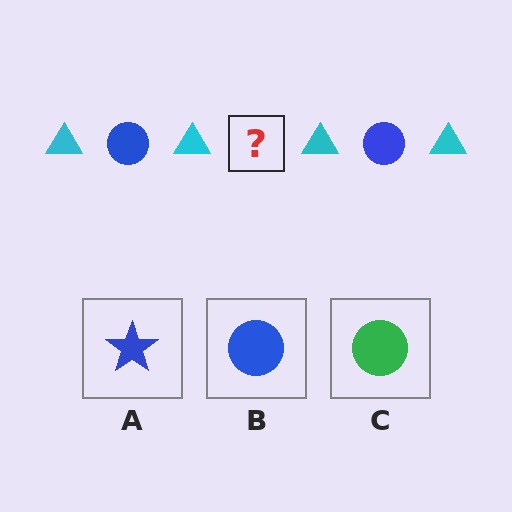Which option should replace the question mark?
Option B.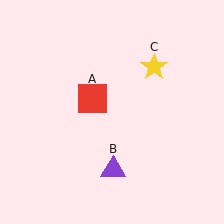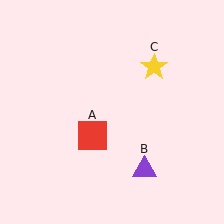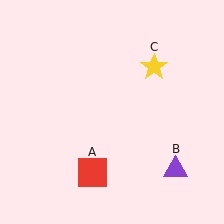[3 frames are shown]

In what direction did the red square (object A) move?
The red square (object A) moved down.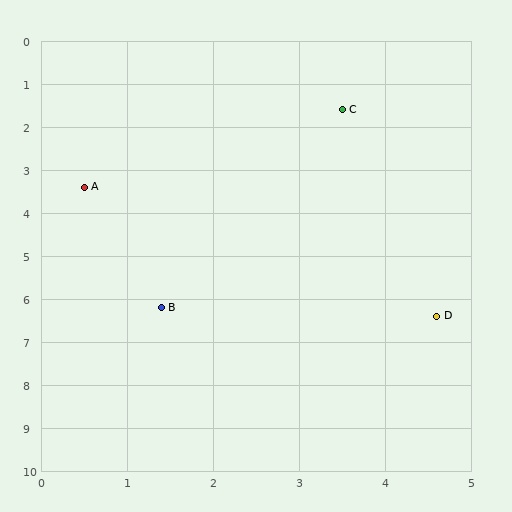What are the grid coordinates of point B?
Point B is at approximately (1.4, 6.2).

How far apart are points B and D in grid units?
Points B and D are about 3.2 grid units apart.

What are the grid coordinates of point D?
Point D is at approximately (4.6, 6.4).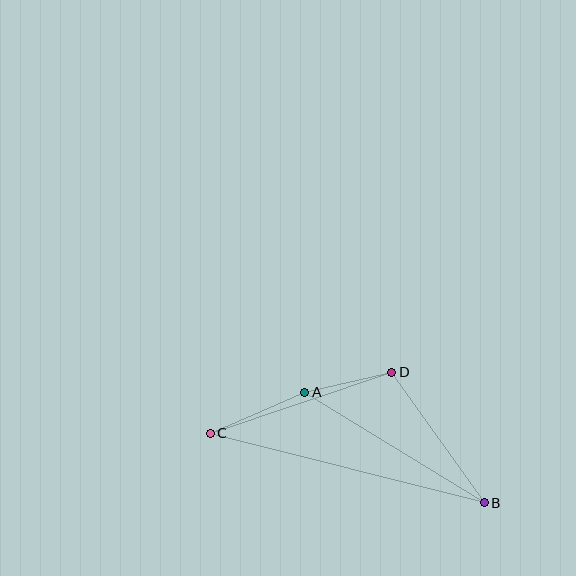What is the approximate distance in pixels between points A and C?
The distance between A and C is approximately 103 pixels.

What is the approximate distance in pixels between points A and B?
The distance between A and B is approximately 211 pixels.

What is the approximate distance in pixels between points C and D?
The distance between C and D is approximately 191 pixels.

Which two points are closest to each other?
Points A and D are closest to each other.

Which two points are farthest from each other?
Points B and C are farthest from each other.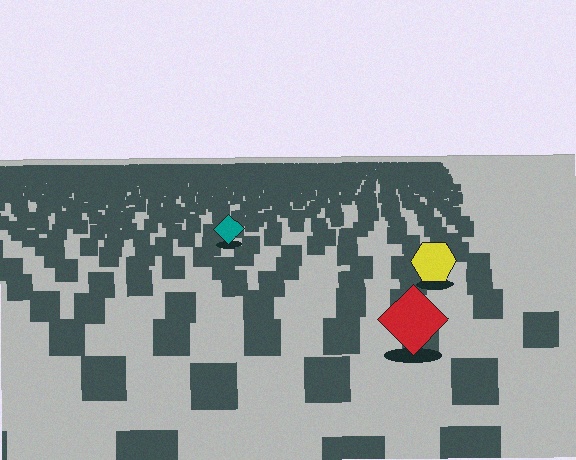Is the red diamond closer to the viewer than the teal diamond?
Yes. The red diamond is closer — you can tell from the texture gradient: the ground texture is coarser near it.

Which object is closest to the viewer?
The red diamond is closest. The texture marks near it are larger and more spread out.